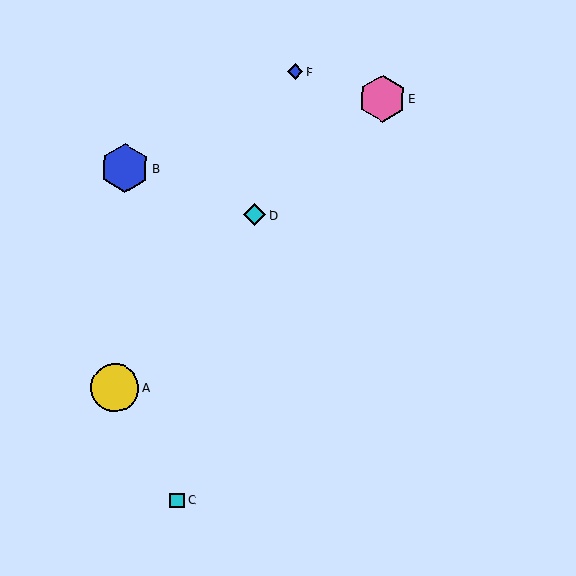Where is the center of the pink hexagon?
The center of the pink hexagon is at (382, 99).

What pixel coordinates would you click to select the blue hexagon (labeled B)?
Click at (125, 168) to select the blue hexagon B.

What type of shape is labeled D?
Shape D is a cyan diamond.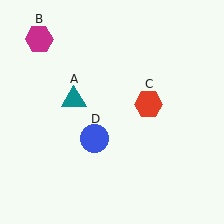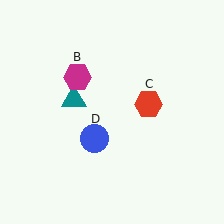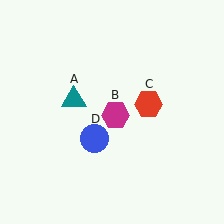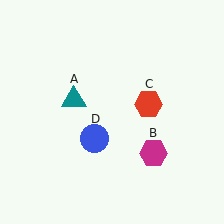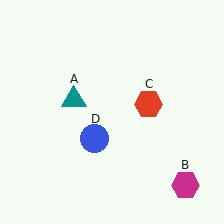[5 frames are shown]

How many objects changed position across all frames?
1 object changed position: magenta hexagon (object B).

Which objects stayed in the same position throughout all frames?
Teal triangle (object A) and red hexagon (object C) and blue circle (object D) remained stationary.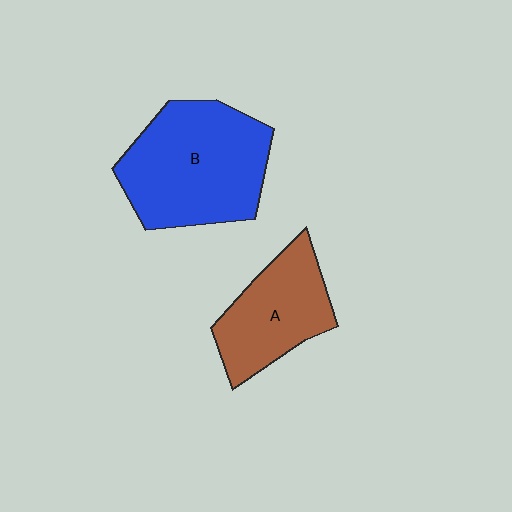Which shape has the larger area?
Shape B (blue).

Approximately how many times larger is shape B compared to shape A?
Approximately 1.5 times.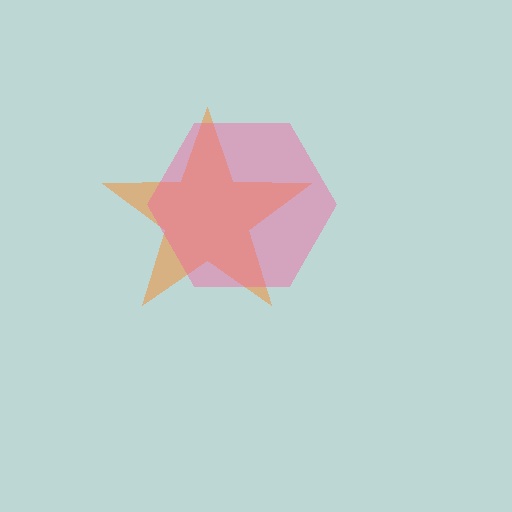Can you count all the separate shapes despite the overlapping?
Yes, there are 2 separate shapes.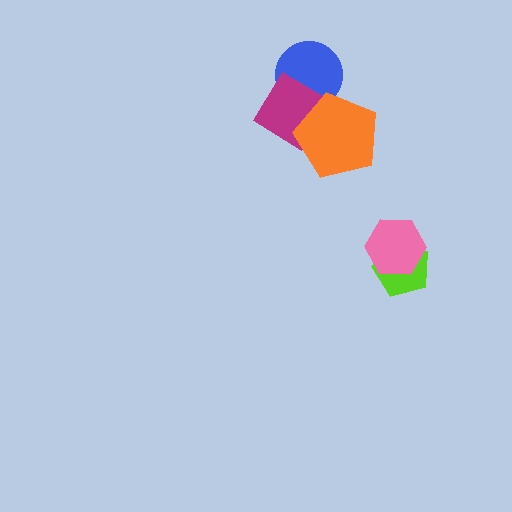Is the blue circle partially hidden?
Yes, it is partially covered by another shape.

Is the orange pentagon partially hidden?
No, no other shape covers it.